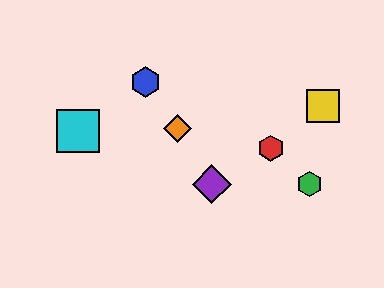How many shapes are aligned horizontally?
2 shapes (the green hexagon, the purple diamond) are aligned horizontally.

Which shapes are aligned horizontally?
The green hexagon, the purple diamond are aligned horizontally.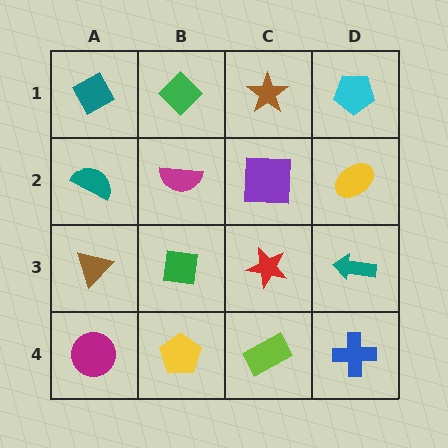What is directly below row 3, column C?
A lime rectangle.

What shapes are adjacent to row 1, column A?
A teal semicircle (row 2, column A), a green diamond (row 1, column B).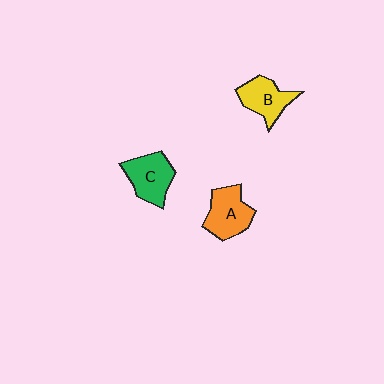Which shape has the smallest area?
Shape B (yellow).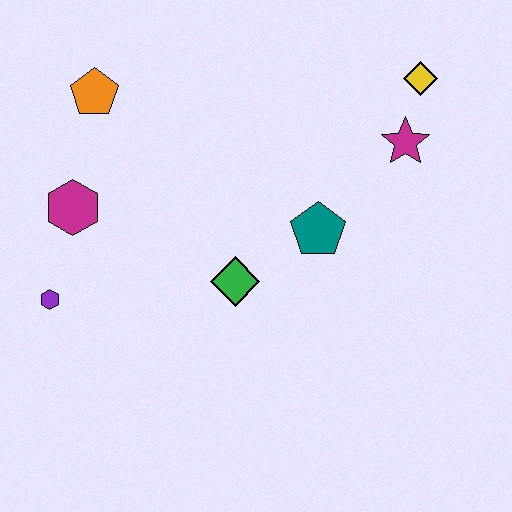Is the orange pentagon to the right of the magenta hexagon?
Yes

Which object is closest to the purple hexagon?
The magenta hexagon is closest to the purple hexagon.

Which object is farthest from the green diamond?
The yellow diamond is farthest from the green diamond.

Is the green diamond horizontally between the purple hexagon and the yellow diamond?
Yes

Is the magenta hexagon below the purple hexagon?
No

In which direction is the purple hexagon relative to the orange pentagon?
The purple hexagon is below the orange pentagon.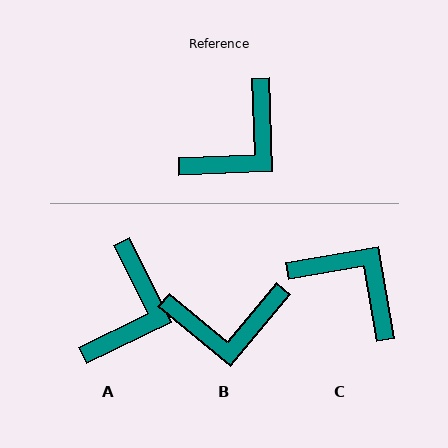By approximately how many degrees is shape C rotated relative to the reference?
Approximately 97 degrees counter-clockwise.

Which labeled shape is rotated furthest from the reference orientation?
C, about 97 degrees away.